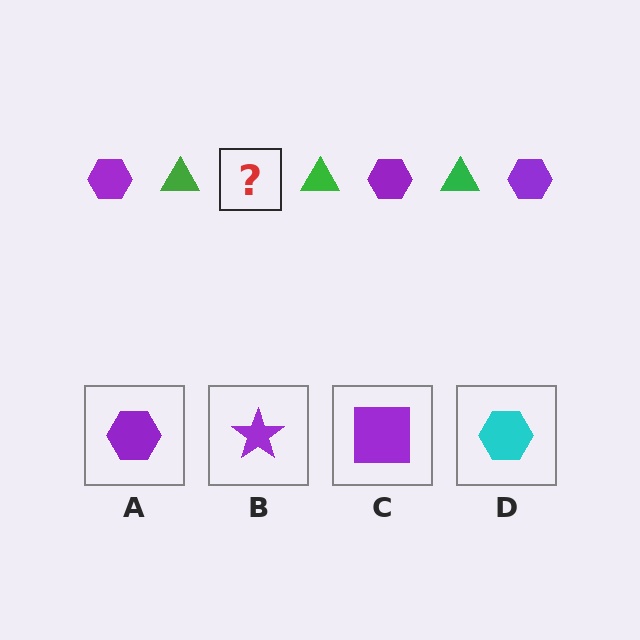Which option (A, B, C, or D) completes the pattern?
A.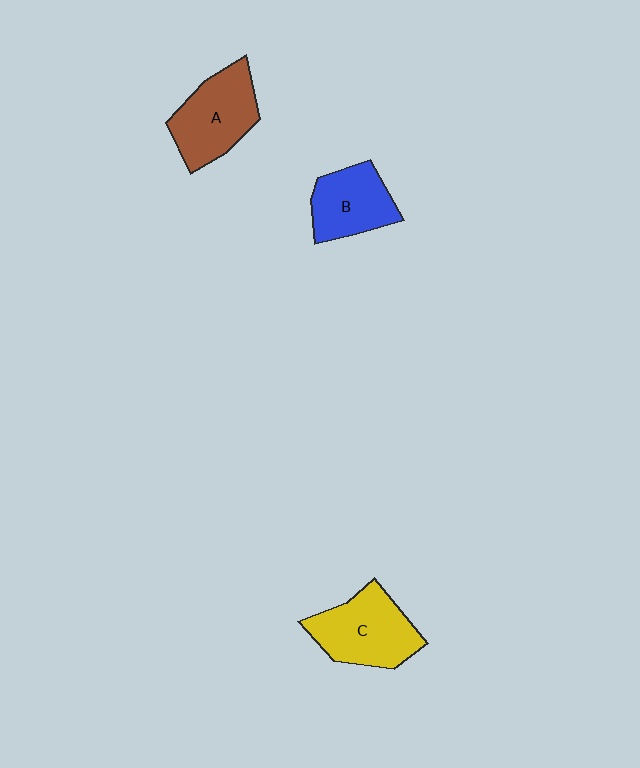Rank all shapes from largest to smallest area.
From largest to smallest: C (yellow), A (brown), B (blue).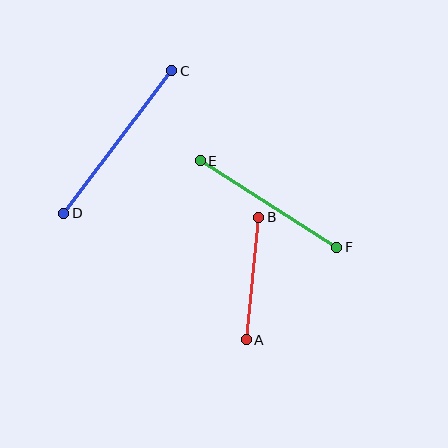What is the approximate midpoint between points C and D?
The midpoint is at approximately (118, 142) pixels.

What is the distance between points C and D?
The distance is approximately 179 pixels.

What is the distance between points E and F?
The distance is approximately 162 pixels.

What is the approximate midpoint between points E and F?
The midpoint is at approximately (269, 204) pixels.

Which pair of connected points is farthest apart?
Points C and D are farthest apart.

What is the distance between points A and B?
The distance is approximately 123 pixels.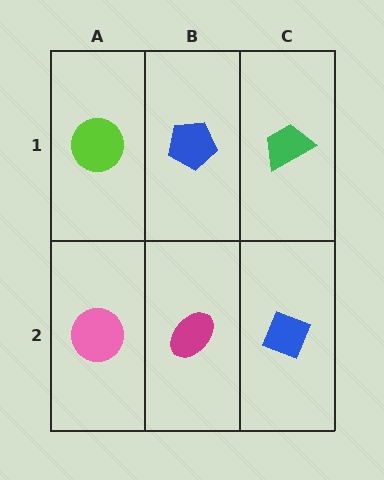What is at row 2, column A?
A pink circle.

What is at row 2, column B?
A magenta ellipse.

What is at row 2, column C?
A blue diamond.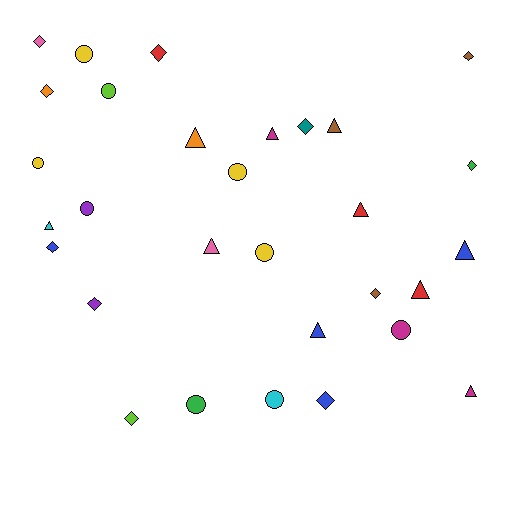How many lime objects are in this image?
There are 2 lime objects.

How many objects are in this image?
There are 30 objects.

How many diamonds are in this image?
There are 11 diamonds.